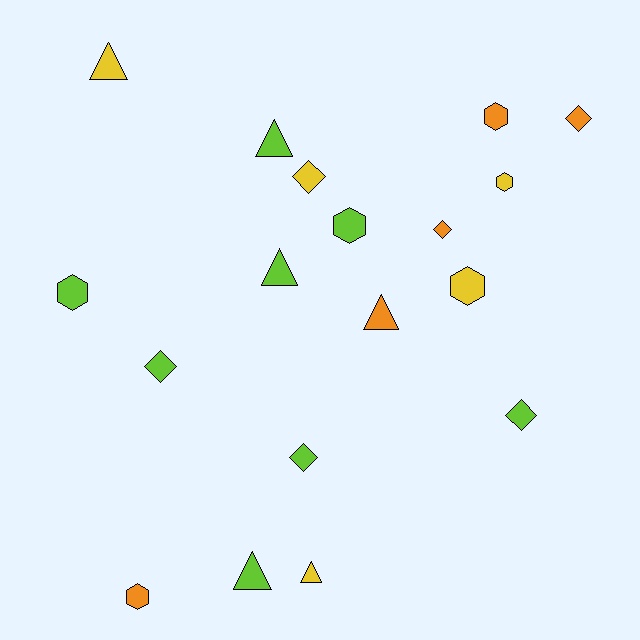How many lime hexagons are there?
There are 2 lime hexagons.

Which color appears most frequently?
Lime, with 8 objects.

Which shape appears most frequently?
Diamond, with 6 objects.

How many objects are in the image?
There are 18 objects.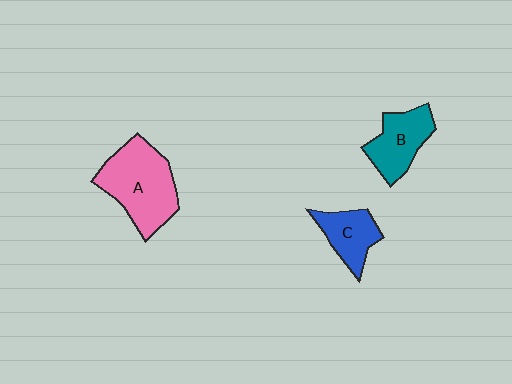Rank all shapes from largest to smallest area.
From largest to smallest: A (pink), B (teal), C (blue).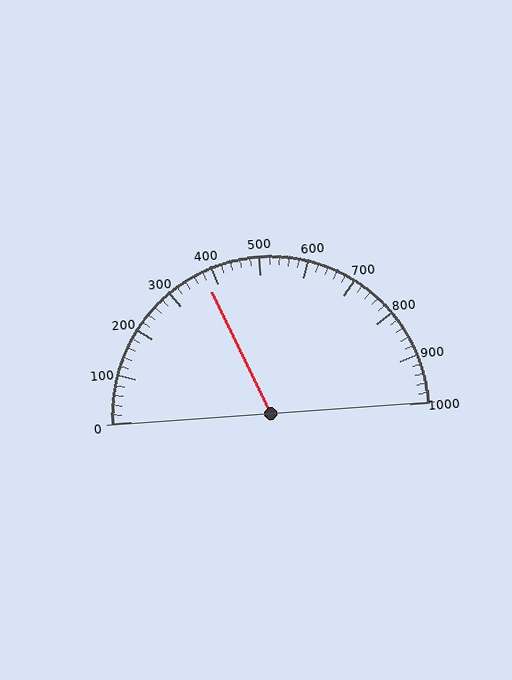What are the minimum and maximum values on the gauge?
The gauge ranges from 0 to 1000.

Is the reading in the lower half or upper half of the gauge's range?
The reading is in the lower half of the range (0 to 1000).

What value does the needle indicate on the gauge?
The needle indicates approximately 380.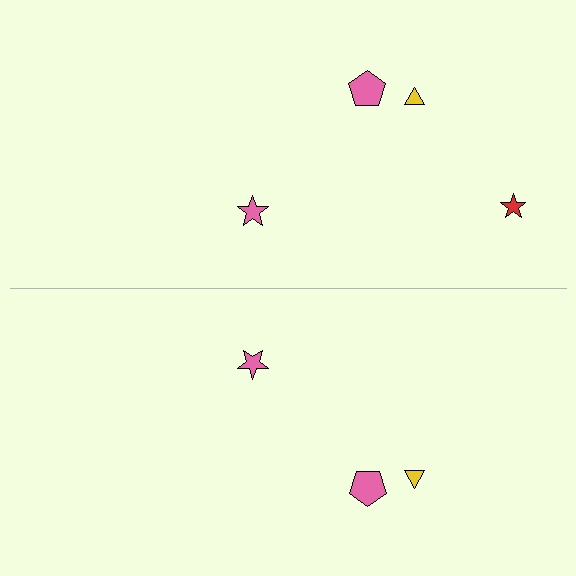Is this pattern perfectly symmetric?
No, the pattern is not perfectly symmetric. A red star is missing from the bottom side.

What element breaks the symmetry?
A red star is missing from the bottom side.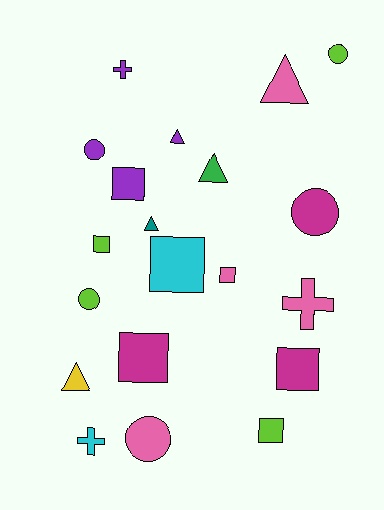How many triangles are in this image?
There are 5 triangles.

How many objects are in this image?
There are 20 objects.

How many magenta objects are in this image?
There are 3 magenta objects.